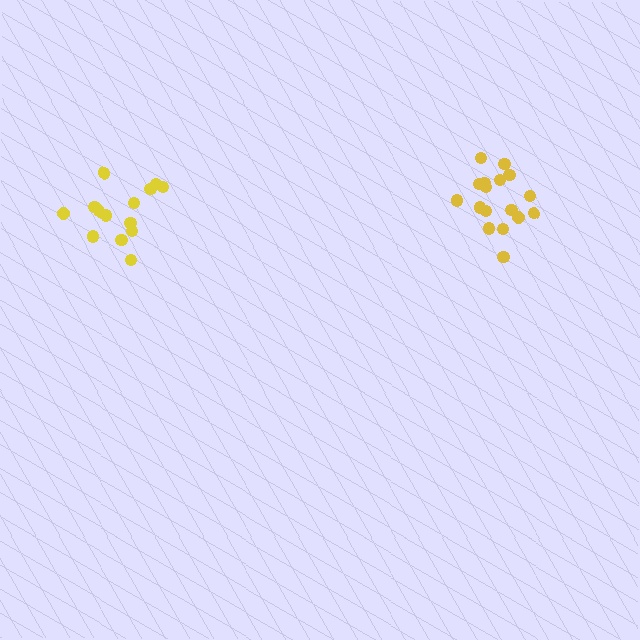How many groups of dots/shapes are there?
There are 2 groups.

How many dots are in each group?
Group 1: 18 dots, Group 2: 15 dots (33 total).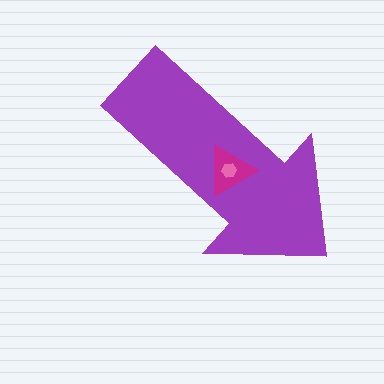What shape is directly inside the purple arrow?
The magenta triangle.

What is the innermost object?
The pink hexagon.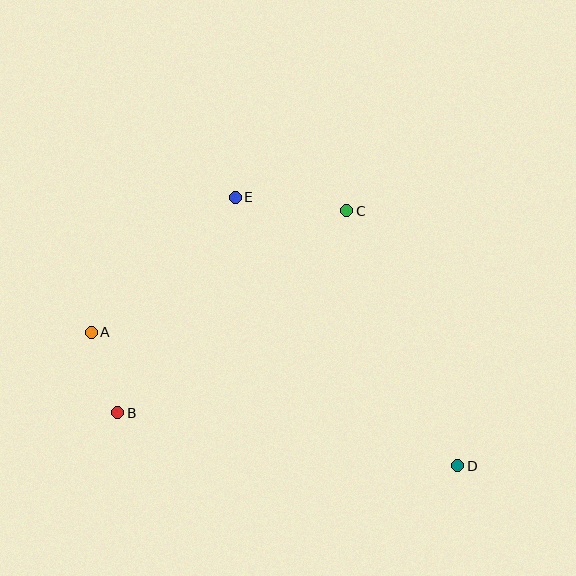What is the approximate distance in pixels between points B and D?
The distance between B and D is approximately 345 pixels.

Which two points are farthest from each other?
Points A and D are farthest from each other.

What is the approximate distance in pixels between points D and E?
The distance between D and E is approximately 349 pixels.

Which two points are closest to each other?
Points A and B are closest to each other.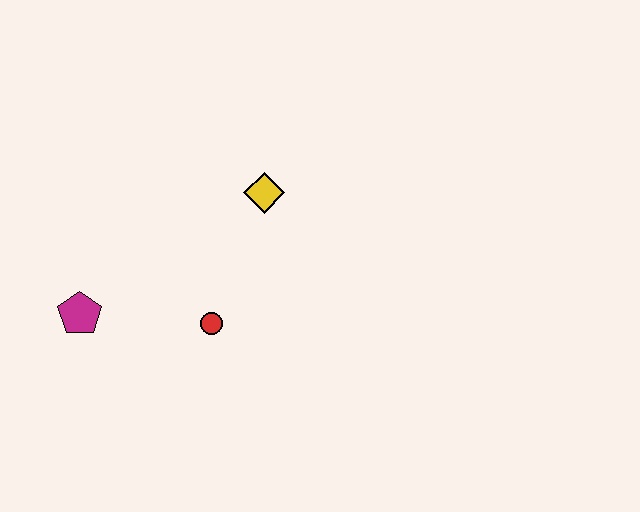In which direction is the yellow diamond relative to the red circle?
The yellow diamond is above the red circle.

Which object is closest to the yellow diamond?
The red circle is closest to the yellow diamond.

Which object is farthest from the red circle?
The yellow diamond is farthest from the red circle.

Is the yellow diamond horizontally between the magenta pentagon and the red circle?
No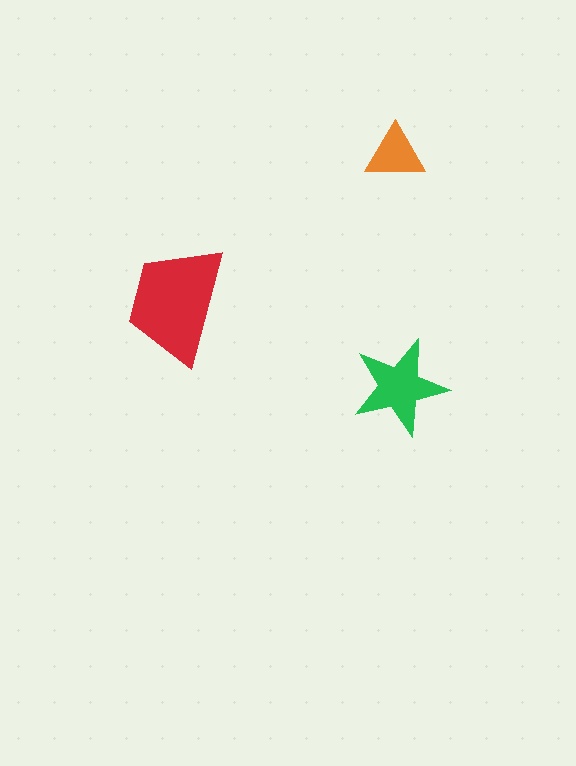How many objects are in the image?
There are 3 objects in the image.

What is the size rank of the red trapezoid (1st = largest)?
1st.